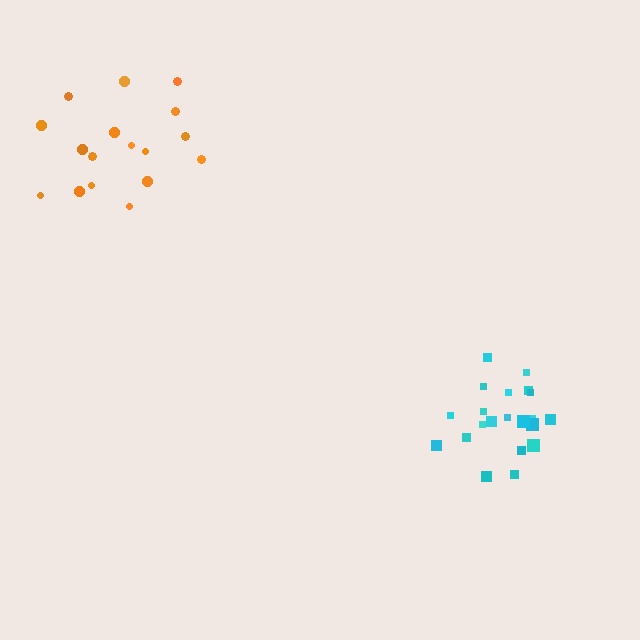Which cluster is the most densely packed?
Cyan.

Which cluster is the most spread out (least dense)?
Orange.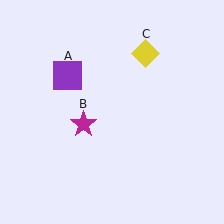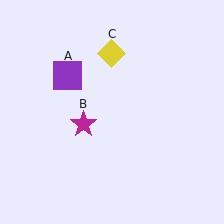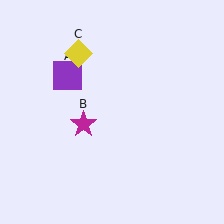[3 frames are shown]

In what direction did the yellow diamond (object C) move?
The yellow diamond (object C) moved left.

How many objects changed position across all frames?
1 object changed position: yellow diamond (object C).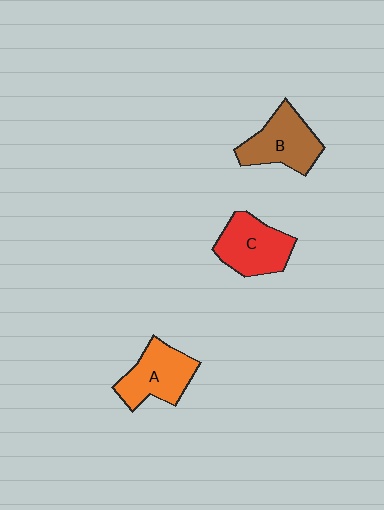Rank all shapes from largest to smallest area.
From largest to smallest: C (red), B (brown), A (orange).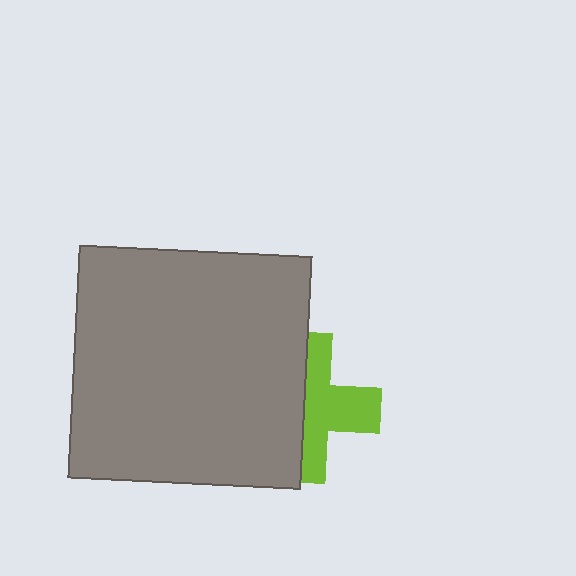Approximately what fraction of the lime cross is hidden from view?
Roughly 50% of the lime cross is hidden behind the gray square.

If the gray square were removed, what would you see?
You would see the complete lime cross.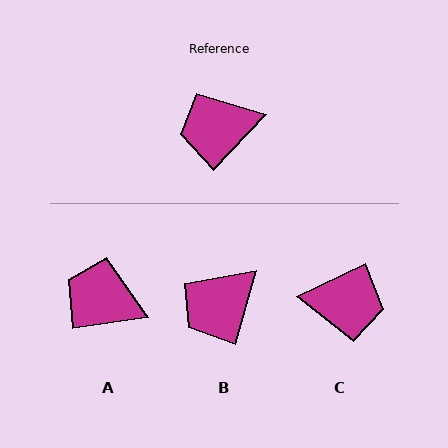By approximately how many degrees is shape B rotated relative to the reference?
Approximately 27 degrees counter-clockwise.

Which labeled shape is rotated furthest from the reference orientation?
C, about 158 degrees away.